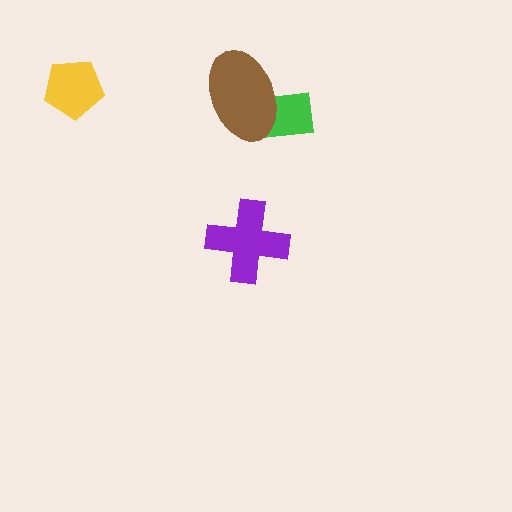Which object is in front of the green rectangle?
The brown ellipse is in front of the green rectangle.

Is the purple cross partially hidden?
No, no other shape covers it.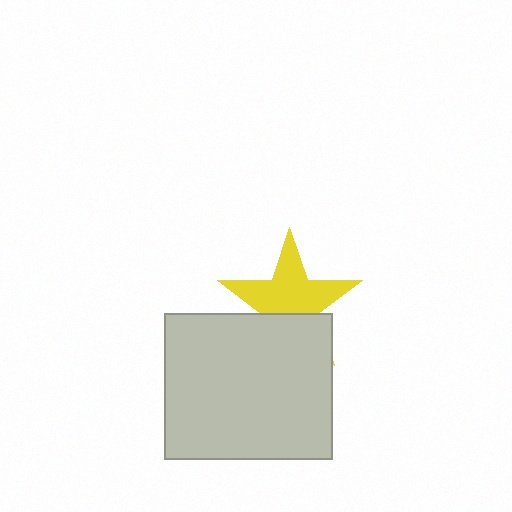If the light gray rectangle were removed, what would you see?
You would see the complete yellow star.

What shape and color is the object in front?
The object in front is a light gray rectangle.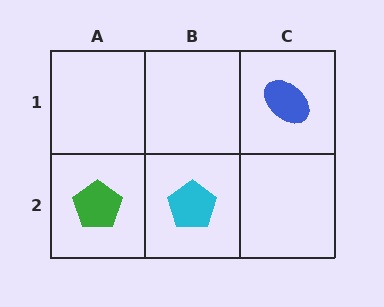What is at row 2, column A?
A green pentagon.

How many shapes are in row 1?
1 shape.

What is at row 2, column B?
A cyan pentagon.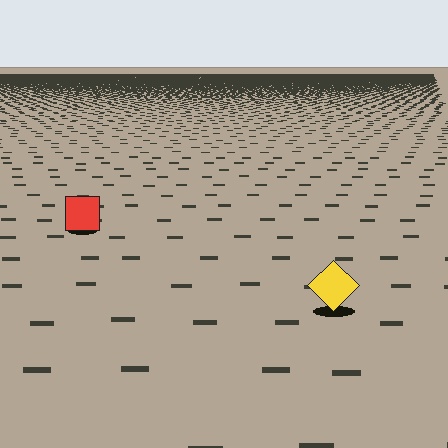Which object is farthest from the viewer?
The red square is farthest from the viewer. It appears smaller and the ground texture around it is denser.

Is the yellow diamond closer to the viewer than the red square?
Yes. The yellow diamond is closer — you can tell from the texture gradient: the ground texture is coarser near it.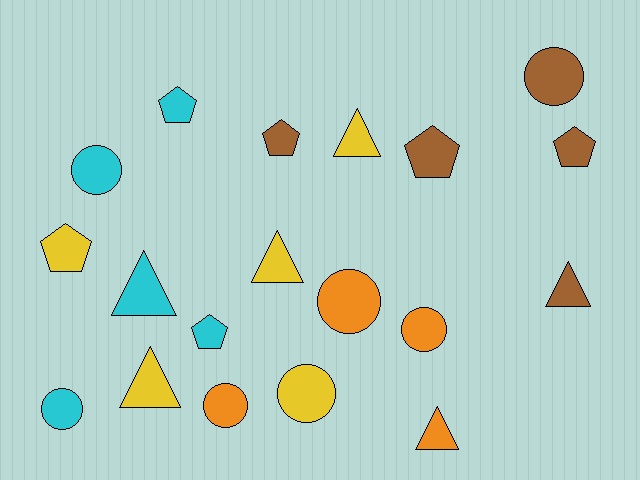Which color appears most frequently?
Cyan, with 5 objects.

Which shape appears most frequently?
Circle, with 7 objects.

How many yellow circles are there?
There is 1 yellow circle.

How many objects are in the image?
There are 19 objects.